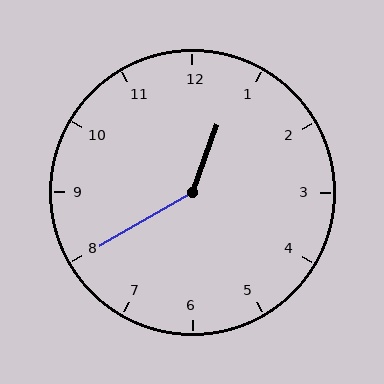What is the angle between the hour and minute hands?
Approximately 140 degrees.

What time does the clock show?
12:40.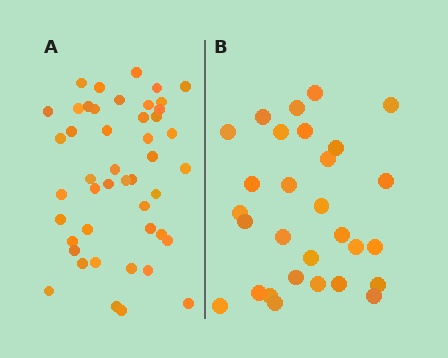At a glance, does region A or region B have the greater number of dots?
Region A (the left region) has more dots.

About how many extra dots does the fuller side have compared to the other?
Region A has approximately 15 more dots than region B.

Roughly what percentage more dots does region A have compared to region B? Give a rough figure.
About 60% more.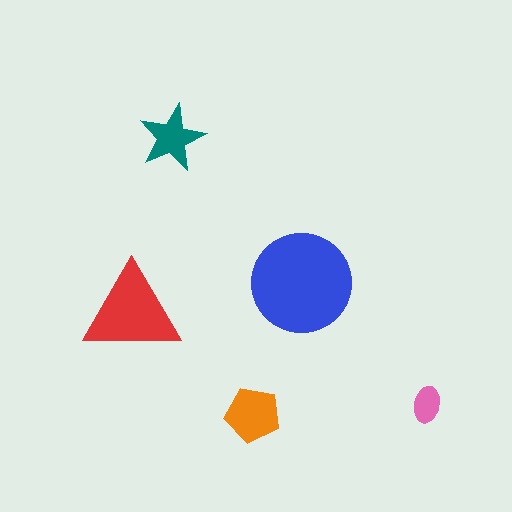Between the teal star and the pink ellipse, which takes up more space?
The teal star.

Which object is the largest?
The blue circle.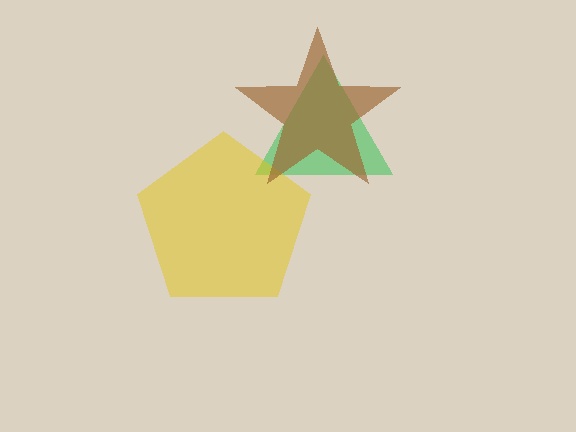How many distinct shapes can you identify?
There are 3 distinct shapes: a green triangle, a yellow pentagon, a brown star.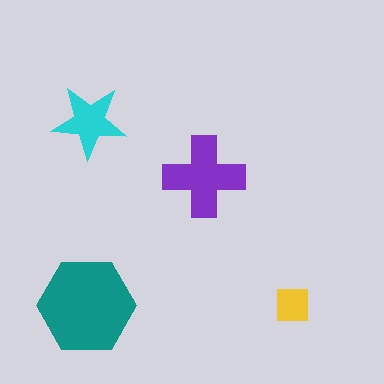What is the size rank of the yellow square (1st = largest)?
4th.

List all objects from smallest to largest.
The yellow square, the cyan star, the purple cross, the teal hexagon.